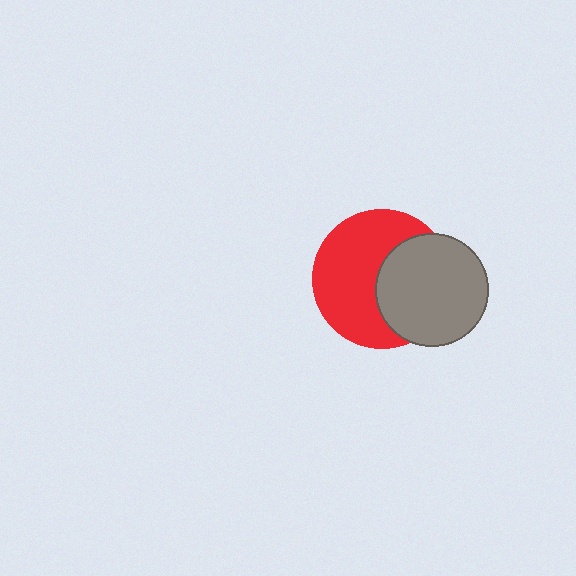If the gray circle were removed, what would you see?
You would see the complete red circle.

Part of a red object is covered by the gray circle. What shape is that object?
It is a circle.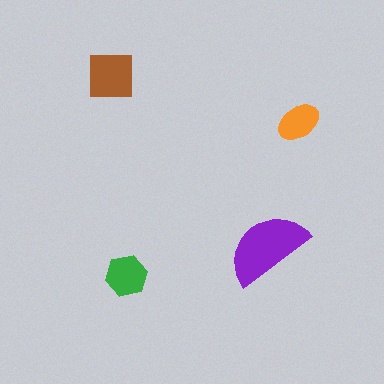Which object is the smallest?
The orange ellipse.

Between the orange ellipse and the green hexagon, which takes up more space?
The green hexagon.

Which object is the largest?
The purple semicircle.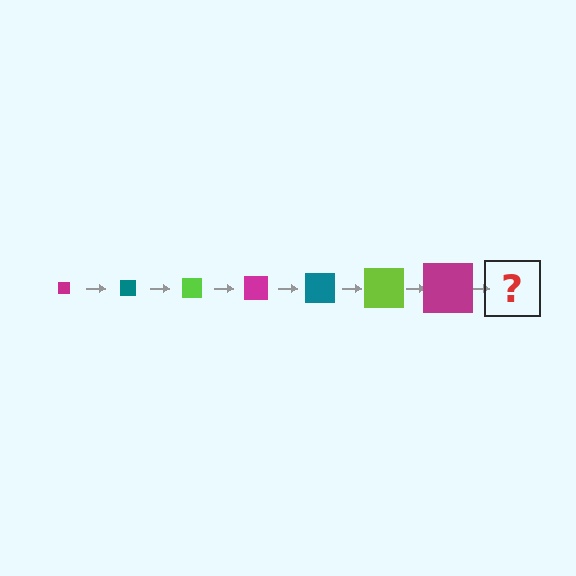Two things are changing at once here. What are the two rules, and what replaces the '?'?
The two rules are that the square grows larger each step and the color cycles through magenta, teal, and lime. The '?' should be a teal square, larger than the previous one.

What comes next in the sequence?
The next element should be a teal square, larger than the previous one.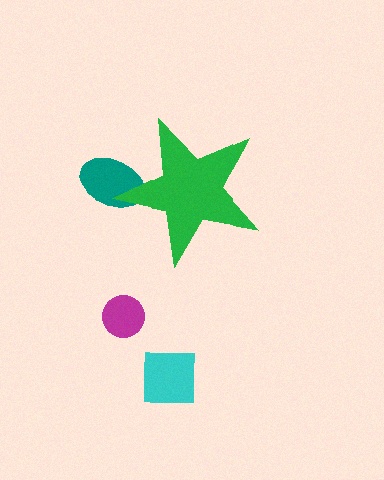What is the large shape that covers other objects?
A green star.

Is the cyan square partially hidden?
No, the cyan square is fully visible.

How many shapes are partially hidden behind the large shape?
1 shape is partially hidden.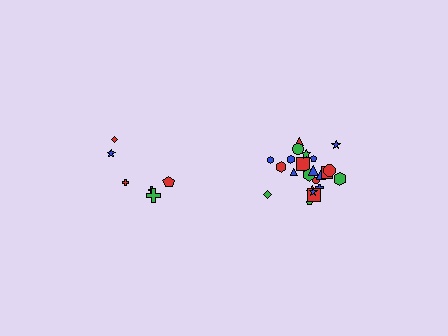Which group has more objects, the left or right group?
The right group.